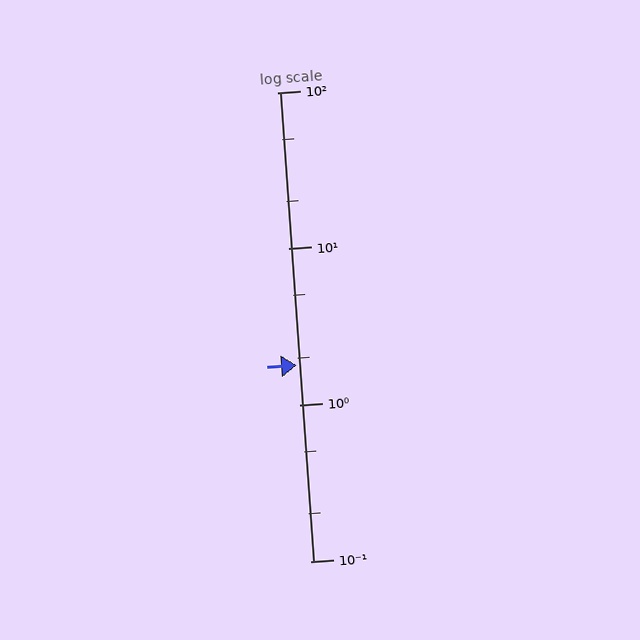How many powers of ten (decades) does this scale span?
The scale spans 3 decades, from 0.1 to 100.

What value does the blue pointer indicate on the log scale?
The pointer indicates approximately 1.8.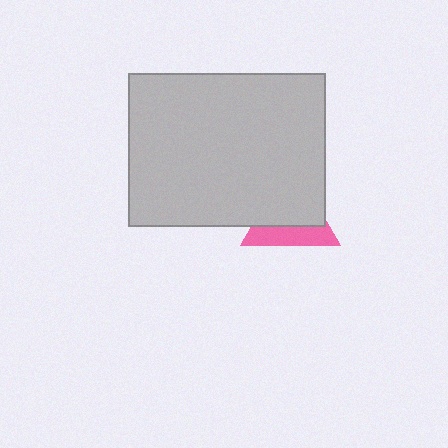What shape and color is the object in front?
The object in front is a light gray rectangle.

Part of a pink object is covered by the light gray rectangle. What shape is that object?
It is a triangle.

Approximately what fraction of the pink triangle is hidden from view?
Roughly 62% of the pink triangle is hidden behind the light gray rectangle.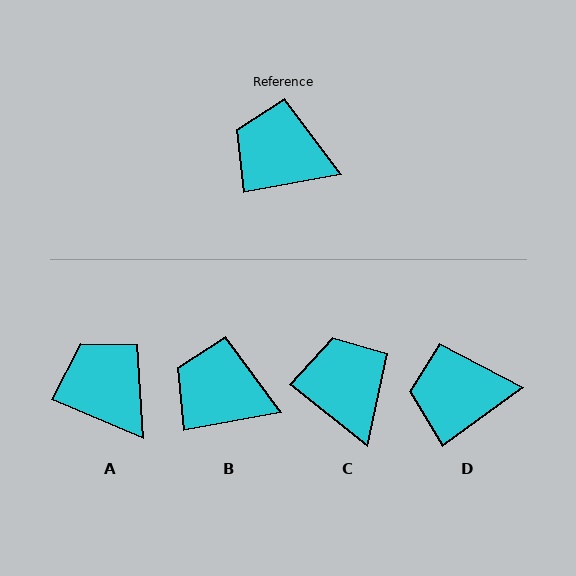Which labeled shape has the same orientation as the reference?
B.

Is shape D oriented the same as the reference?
No, it is off by about 25 degrees.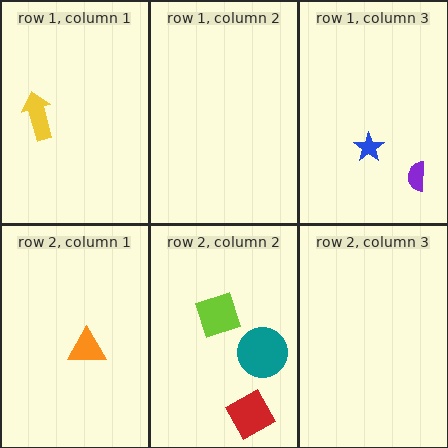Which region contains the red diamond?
The row 2, column 2 region.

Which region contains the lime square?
The row 2, column 2 region.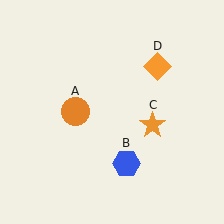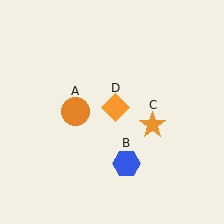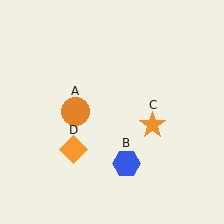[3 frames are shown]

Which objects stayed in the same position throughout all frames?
Orange circle (object A) and blue hexagon (object B) and orange star (object C) remained stationary.